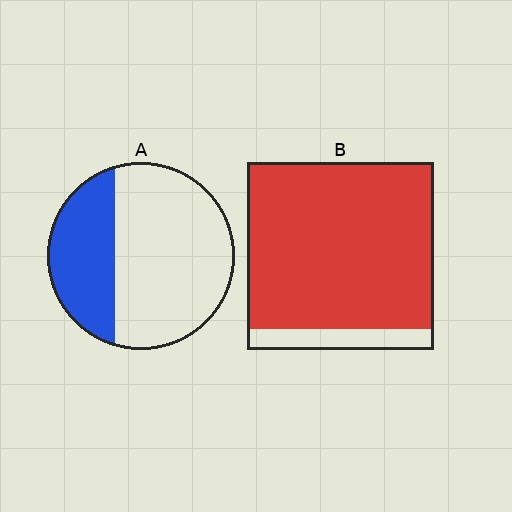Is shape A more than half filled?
No.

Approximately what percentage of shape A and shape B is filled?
A is approximately 35% and B is approximately 90%.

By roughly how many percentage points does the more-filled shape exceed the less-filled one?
By roughly 55 percentage points (B over A).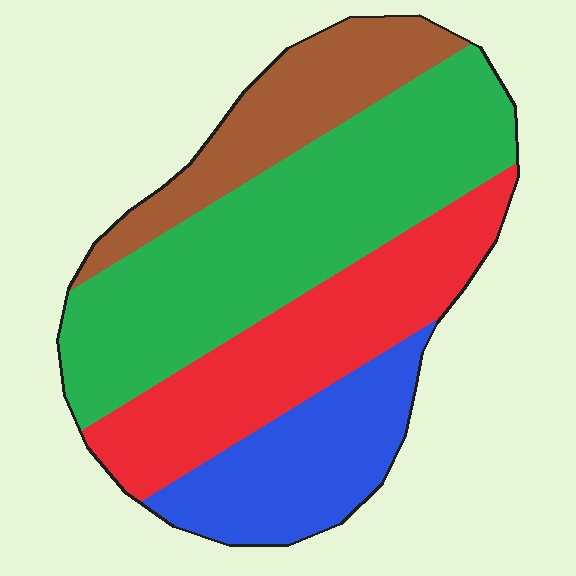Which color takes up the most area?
Green, at roughly 40%.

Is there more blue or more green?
Green.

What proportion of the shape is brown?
Brown takes up about one sixth (1/6) of the shape.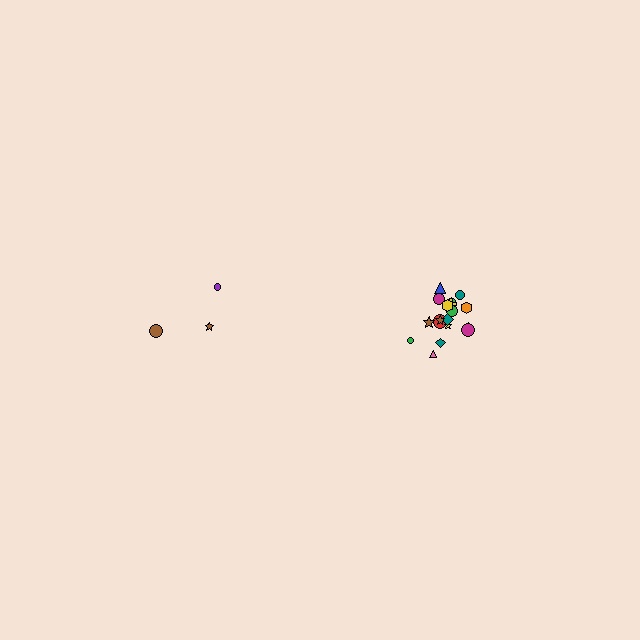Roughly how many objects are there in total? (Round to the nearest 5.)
Roughly 20 objects in total.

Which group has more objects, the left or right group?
The right group.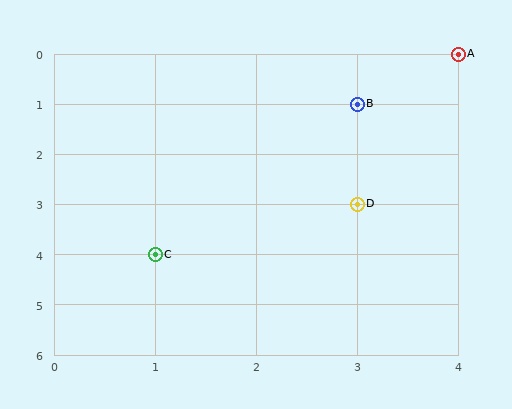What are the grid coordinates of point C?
Point C is at grid coordinates (1, 4).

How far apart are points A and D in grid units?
Points A and D are 1 column and 3 rows apart (about 3.2 grid units diagonally).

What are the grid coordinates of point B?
Point B is at grid coordinates (3, 1).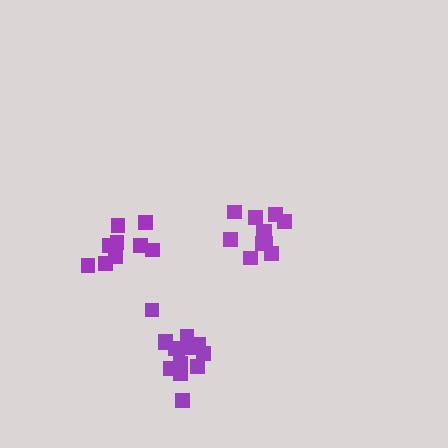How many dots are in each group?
Group 1: 9 dots, Group 2: 11 dots, Group 3: 15 dots (35 total).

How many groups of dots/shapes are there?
There are 3 groups.